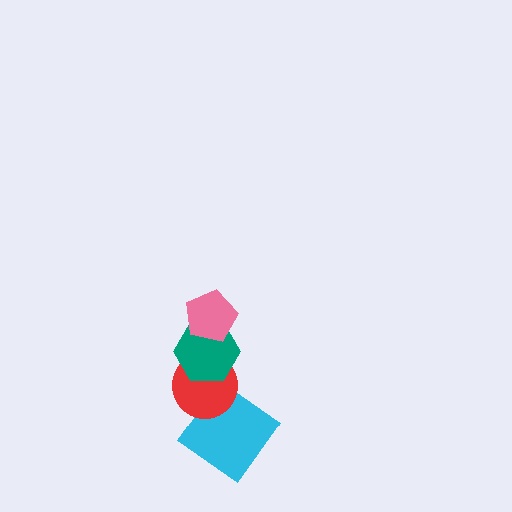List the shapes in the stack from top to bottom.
From top to bottom: the pink pentagon, the teal hexagon, the red circle, the cyan diamond.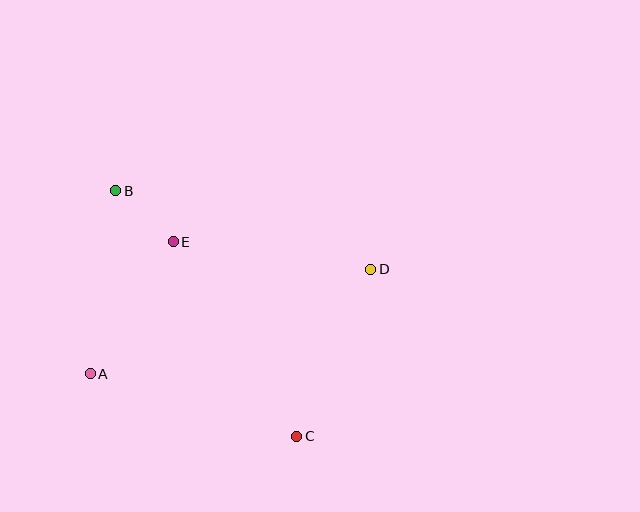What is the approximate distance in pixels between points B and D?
The distance between B and D is approximately 266 pixels.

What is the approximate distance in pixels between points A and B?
The distance between A and B is approximately 185 pixels.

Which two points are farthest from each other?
Points B and C are farthest from each other.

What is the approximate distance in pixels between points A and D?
The distance between A and D is approximately 299 pixels.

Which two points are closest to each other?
Points B and E are closest to each other.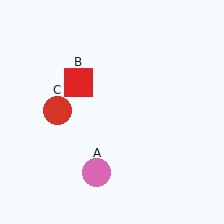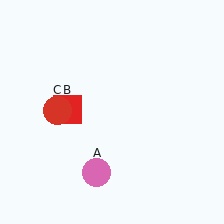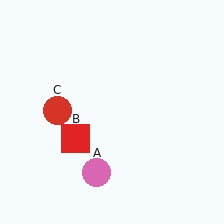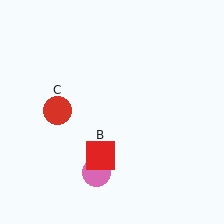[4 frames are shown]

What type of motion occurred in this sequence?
The red square (object B) rotated counterclockwise around the center of the scene.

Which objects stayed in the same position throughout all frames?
Pink circle (object A) and red circle (object C) remained stationary.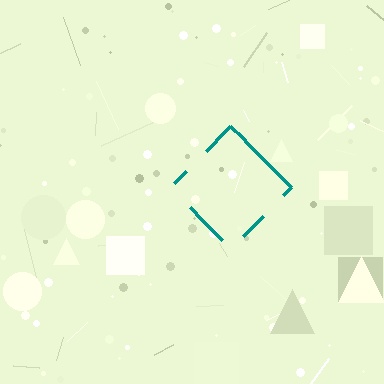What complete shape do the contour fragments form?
The contour fragments form a diamond.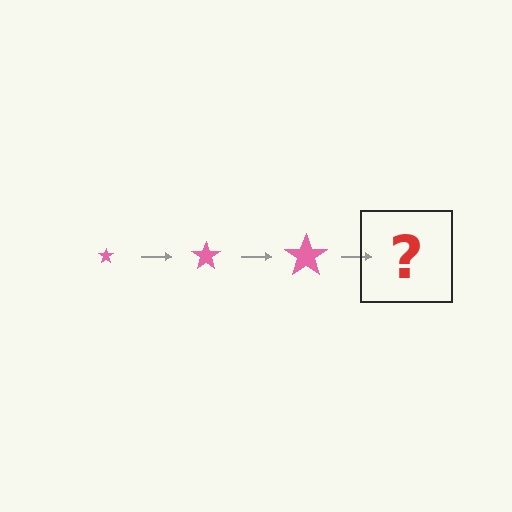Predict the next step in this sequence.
The next step is a pink star, larger than the previous one.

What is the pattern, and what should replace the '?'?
The pattern is that the star gets progressively larger each step. The '?' should be a pink star, larger than the previous one.